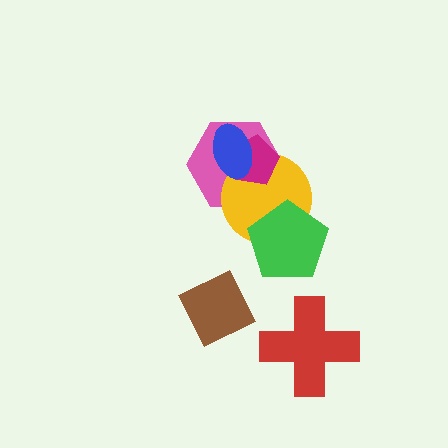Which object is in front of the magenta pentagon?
The blue ellipse is in front of the magenta pentagon.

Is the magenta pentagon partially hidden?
Yes, it is partially covered by another shape.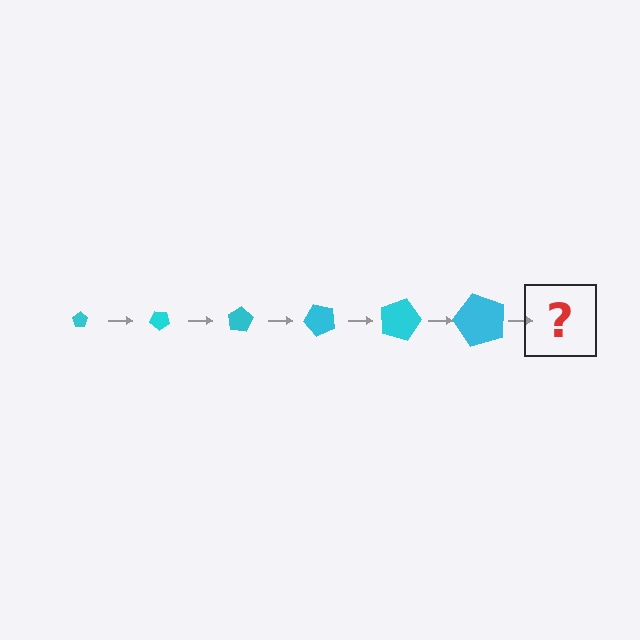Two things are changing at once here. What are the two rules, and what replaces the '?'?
The two rules are that the pentagon grows larger each step and it rotates 40 degrees each step. The '?' should be a pentagon, larger than the previous one and rotated 240 degrees from the start.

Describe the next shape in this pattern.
It should be a pentagon, larger than the previous one and rotated 240 degrees from the start.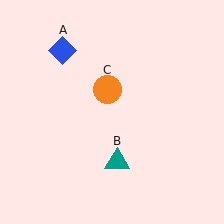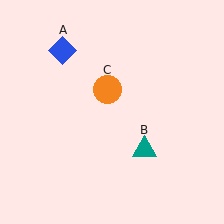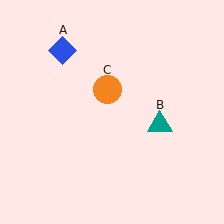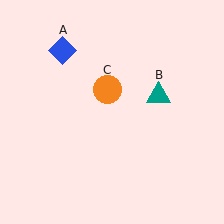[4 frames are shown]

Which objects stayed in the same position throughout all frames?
Blue diamond (object A) and orange circle (object C) remained stationary.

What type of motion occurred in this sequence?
The teal triangle (object B) rotated counterclockwise around the center of the scene.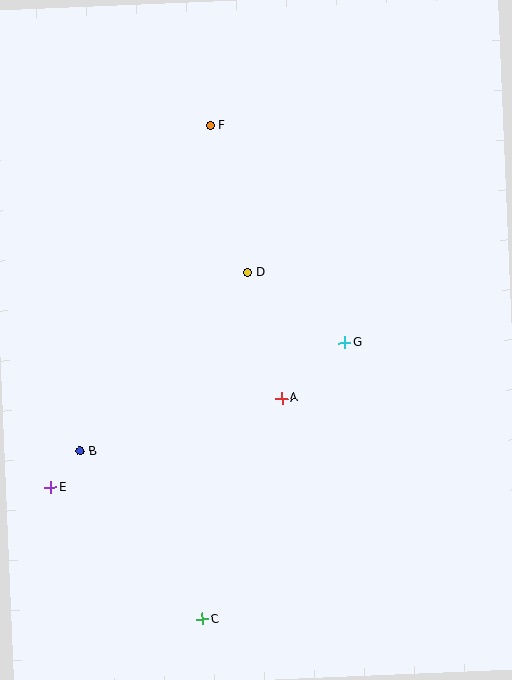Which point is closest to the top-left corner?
Point F is closest to the top-left corner.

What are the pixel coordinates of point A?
Point A is at (282, 398).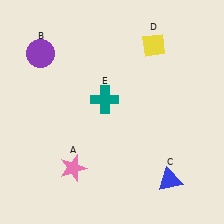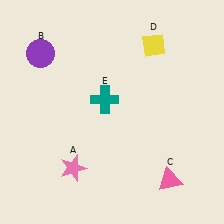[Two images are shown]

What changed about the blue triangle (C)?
In Image 1, C is blue. In Image 2, it changed to pink.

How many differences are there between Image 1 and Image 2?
There is 1 difference between the two images.